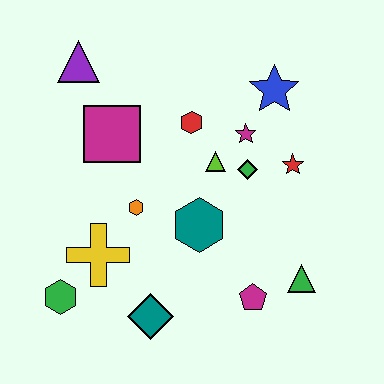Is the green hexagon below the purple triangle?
Yes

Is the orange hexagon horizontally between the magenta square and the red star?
Yes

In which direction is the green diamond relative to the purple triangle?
The green diamond is to the right of the purple triangle.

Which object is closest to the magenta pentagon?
The green triangle is closest to the magenta pentagon.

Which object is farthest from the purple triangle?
The green triangle is farthest from the purple triangle.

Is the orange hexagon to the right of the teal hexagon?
No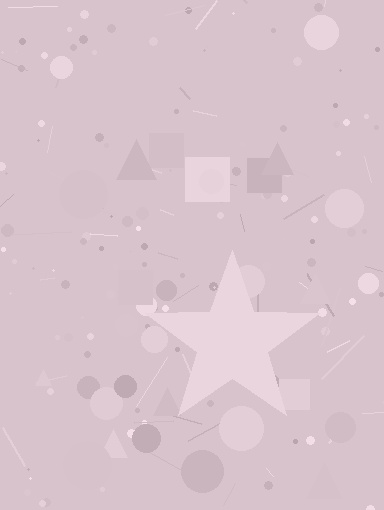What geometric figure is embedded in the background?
A star is embedded in the background.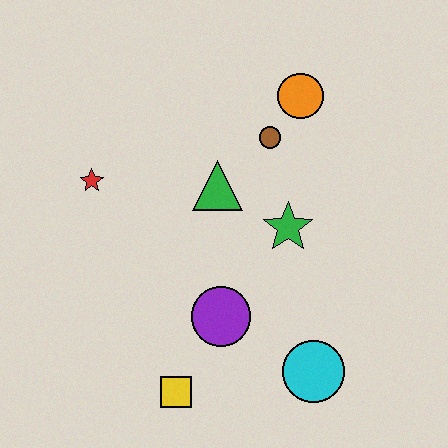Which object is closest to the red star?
The green triangle is closest to the red star.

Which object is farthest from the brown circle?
The yellow square is farthest from the brown circle.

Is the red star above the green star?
Yes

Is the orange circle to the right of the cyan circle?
No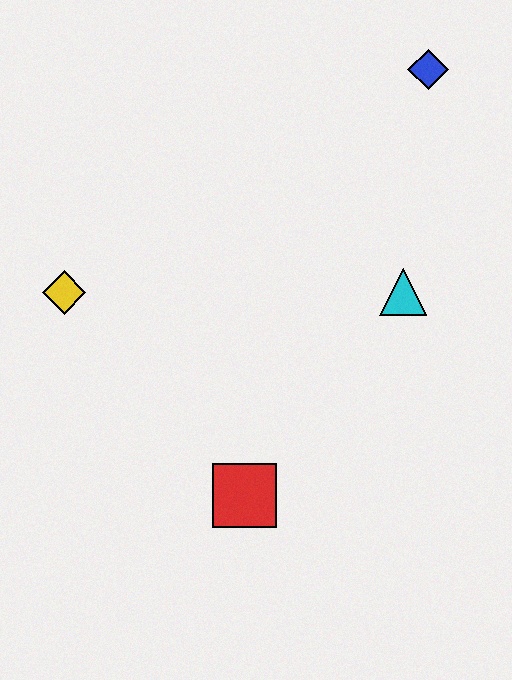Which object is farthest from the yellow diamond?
The blue diamond is farthest from the yellow diamond.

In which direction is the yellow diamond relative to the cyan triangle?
The yellow diamond is to the left of the cyan triangle.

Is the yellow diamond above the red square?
Yes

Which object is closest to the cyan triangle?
The blue diamond is closest to the cyan triangle.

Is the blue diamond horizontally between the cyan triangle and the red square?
No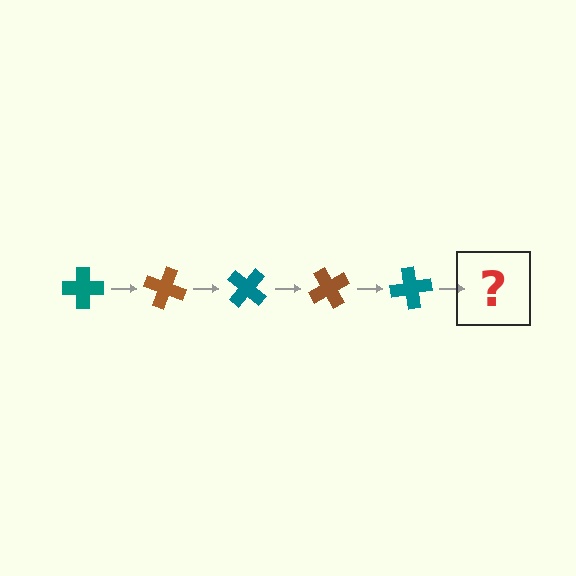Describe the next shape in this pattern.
It should be a brown cross, rotated 100 degrees from the start.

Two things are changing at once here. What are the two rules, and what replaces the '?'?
The two rules are that it rotates 20 degrees each step and the color cycles through teal and brown. The '?' should be a brown cross, rotated 100 degrees from the start.